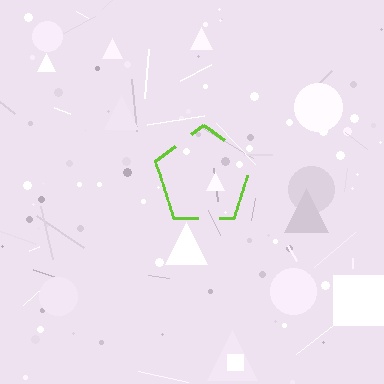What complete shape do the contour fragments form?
The contour fragments form a pentagon.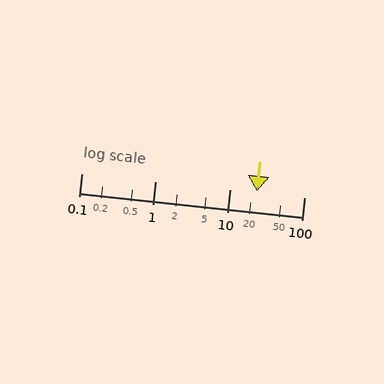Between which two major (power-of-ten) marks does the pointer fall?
The pointer is between 10 and 100.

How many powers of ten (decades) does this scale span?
The scale spans 3 decades, from 0.1 to 100.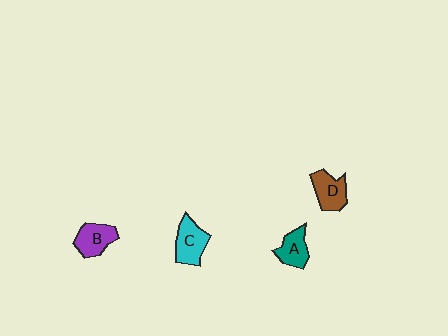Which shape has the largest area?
Shape C (cyan).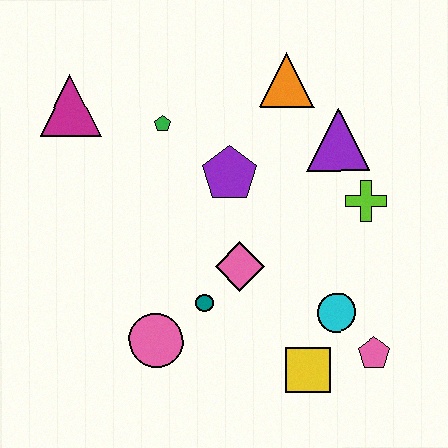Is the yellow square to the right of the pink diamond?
Yes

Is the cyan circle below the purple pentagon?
Yes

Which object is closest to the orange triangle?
The purple triangle is closest to the orange triangle.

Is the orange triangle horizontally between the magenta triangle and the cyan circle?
Yes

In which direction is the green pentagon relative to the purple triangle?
The green pentagon is to the left of the purple triangle.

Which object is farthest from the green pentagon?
The pink pentagon is farthest from the green pentagon.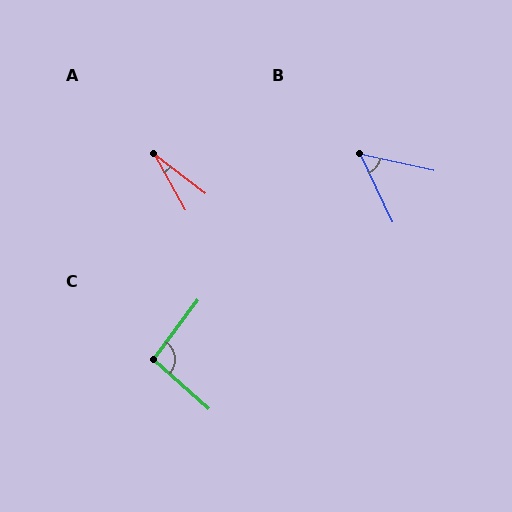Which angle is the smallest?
A, at approximately 23 degrees.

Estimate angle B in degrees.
Approximately 52 degrees.